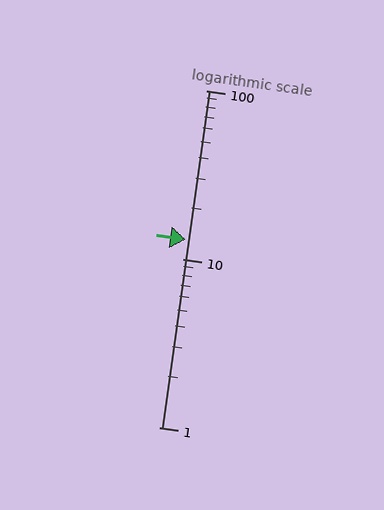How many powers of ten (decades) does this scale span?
The scale spans 2 decades, from 1 to 100.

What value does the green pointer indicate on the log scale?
The pointer indicates approximately 13.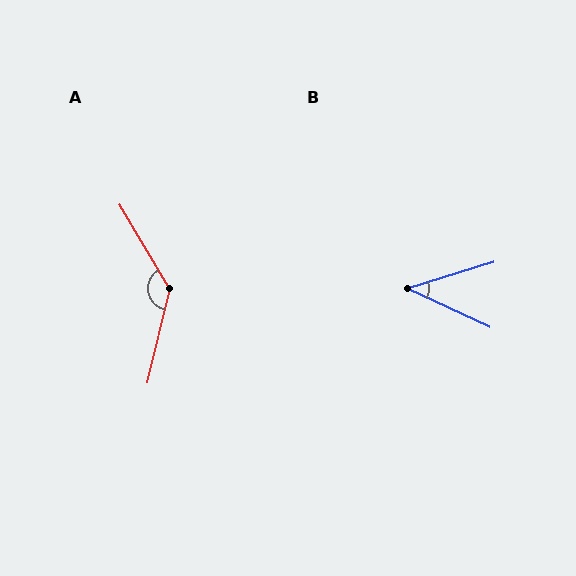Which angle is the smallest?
B, at approximately 42 degrees.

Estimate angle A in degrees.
Approximately 136 degrees.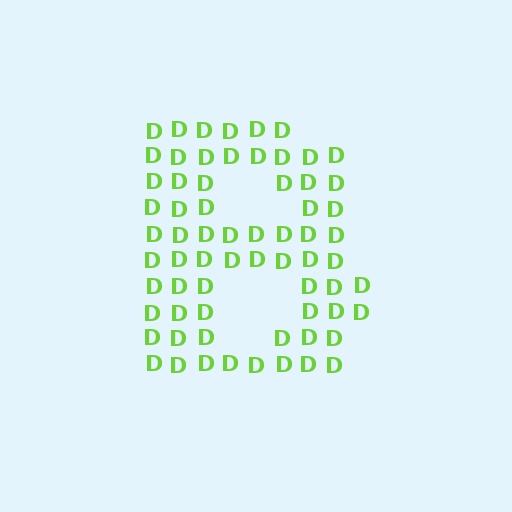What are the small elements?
The small elements are letter D's.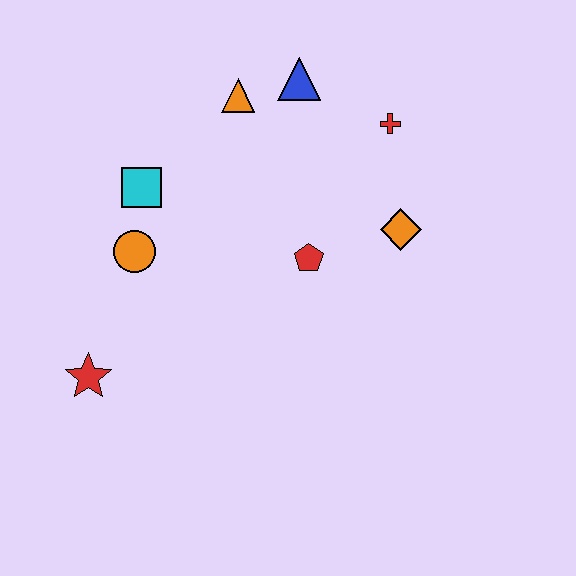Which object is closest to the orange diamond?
The red pentagon is closest to the orange diamond.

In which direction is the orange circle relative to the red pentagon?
The orange circle is to the left of the red pentagon.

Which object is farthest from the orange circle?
The red cross is farthest from the orange circle.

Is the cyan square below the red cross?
Yes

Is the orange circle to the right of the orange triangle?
No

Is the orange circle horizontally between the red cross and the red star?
Yes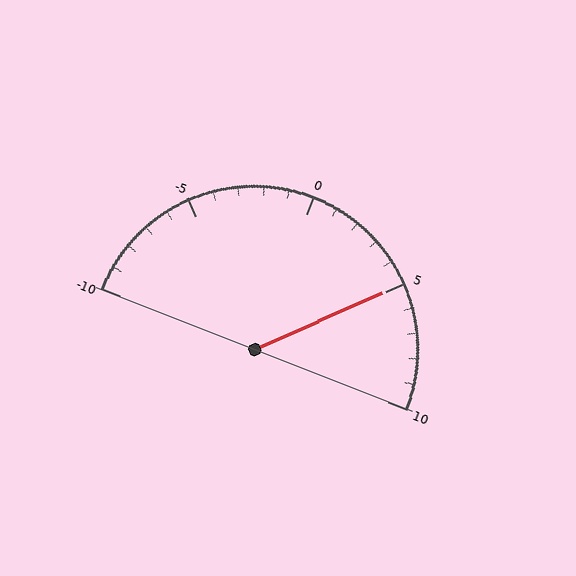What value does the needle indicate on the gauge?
The needle indicates approximately 5.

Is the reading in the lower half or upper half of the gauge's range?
The reading is in the upper half of the range (-10 to 10).